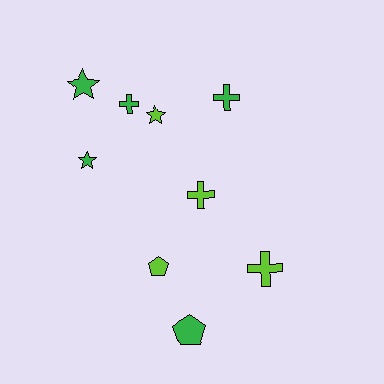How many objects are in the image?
There are 9 objects.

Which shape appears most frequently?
Cross, with 4 objects.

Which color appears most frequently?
Green, with 5 objects.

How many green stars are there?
There are 2 green stars.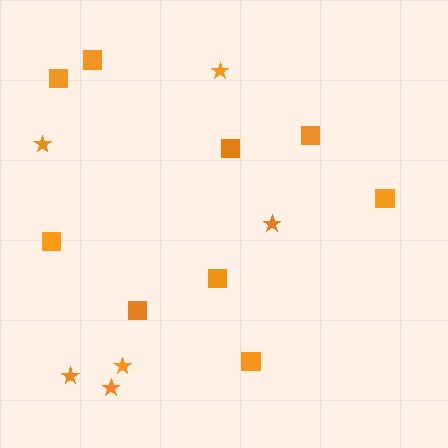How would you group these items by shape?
There are 2 groups: one group of stars (6) and one group of squares (9).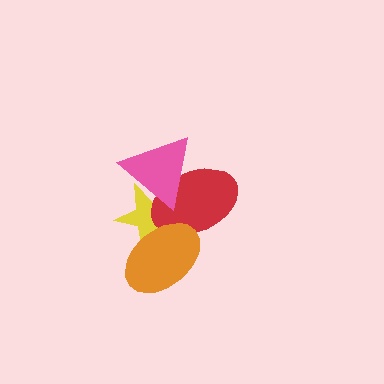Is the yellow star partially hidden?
Yes, it is partially covered by another shape.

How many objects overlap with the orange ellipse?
2 objects overlap with the orange ellipse.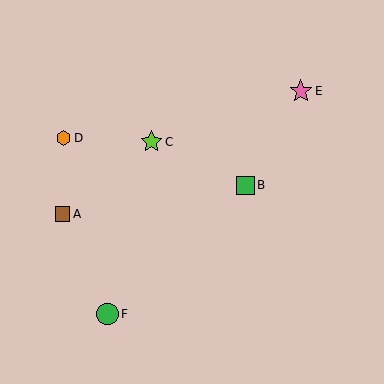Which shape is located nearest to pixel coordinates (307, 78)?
The pink star (labeled E) at (301, 91) is nearest to that location.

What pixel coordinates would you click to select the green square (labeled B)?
Click at (245, 185) to select the green square B.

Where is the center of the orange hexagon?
The center of the orange hexagon is at (63, 138).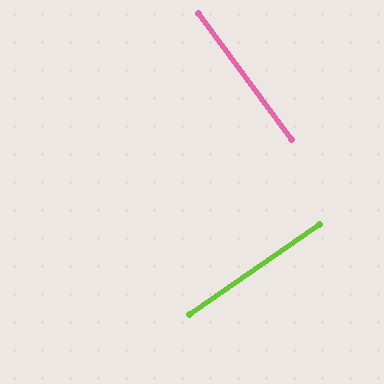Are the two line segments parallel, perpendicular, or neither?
Perpendicular — they meet at approximately 88°.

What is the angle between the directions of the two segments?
Approximately 88 degrees.